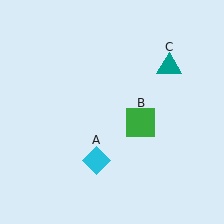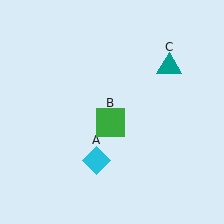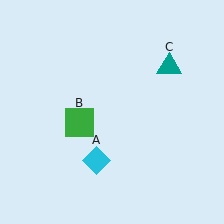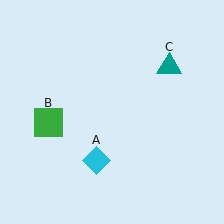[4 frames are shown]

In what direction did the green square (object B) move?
The green square (object B) moved left.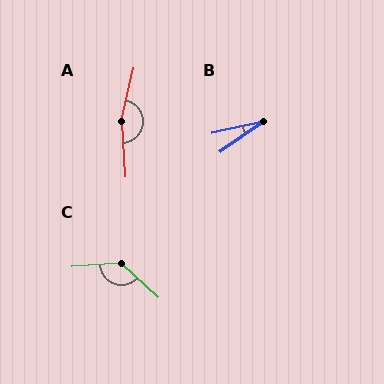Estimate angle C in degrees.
Approximately 133 degrees.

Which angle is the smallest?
B, at approximately 22 degrees.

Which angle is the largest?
A, at approximately 164 degrees.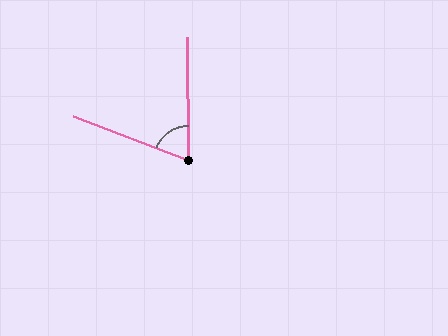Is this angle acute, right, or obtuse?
It is acute.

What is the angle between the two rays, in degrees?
Approximately 68 degrees.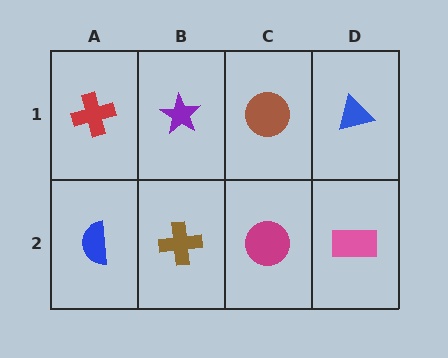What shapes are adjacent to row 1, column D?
A pink rectangle (row 2, column D), a brown circle (row 1, column C).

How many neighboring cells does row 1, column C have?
3.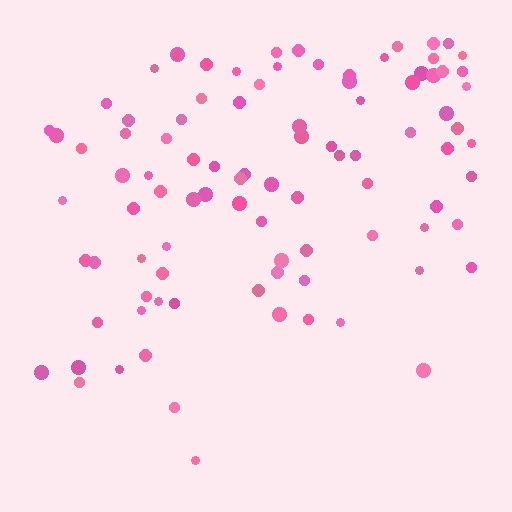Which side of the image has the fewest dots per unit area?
The bottom.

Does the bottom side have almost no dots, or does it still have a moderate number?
Still a moderate number, just noticeably fewer than the top.